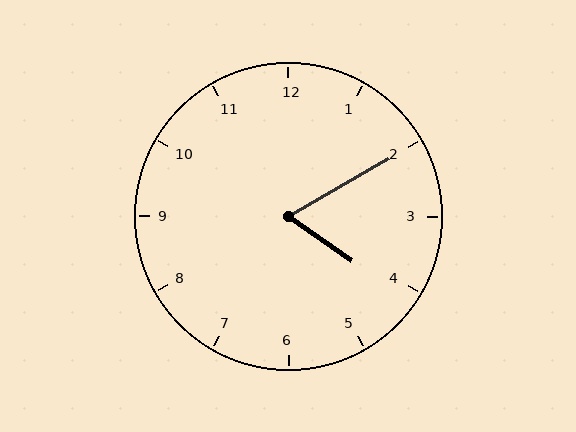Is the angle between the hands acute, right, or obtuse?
It is acute.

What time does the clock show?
4:10.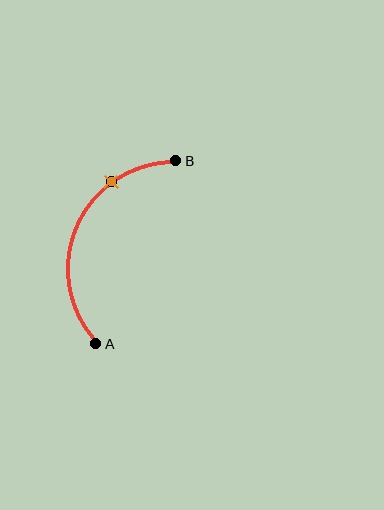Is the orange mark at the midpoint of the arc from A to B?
No. The orange mark lies on the arc but is closer to endpoint B. The arc midpoint would be at the point on the curve equidistant along the arc from both A and B.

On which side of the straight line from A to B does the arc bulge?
The arc bulges to the left of the straight line connecting A and B.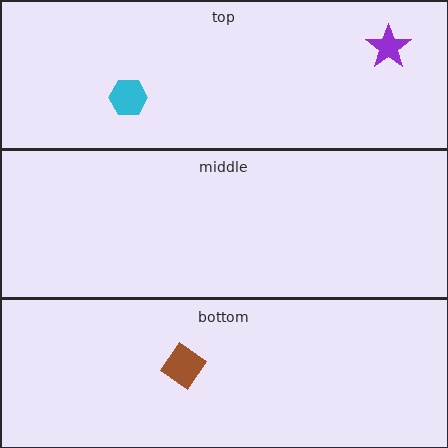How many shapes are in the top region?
2.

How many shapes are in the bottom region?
1.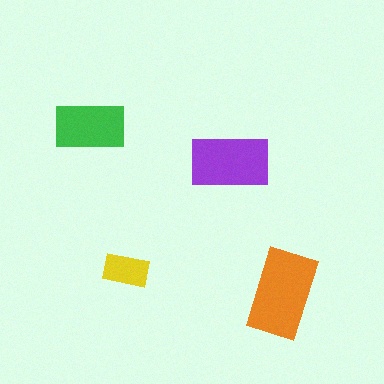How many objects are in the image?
There are 4 objects in the image.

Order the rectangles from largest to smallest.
the orange one, the purple one, the green one, the yellow one.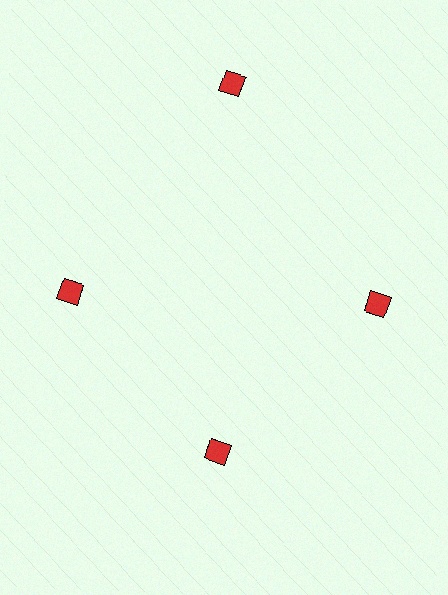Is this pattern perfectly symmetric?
No. The 4 red diamonds are arranged in a ring, but one element near the 12 o'clock position is pushed outward from the center, breaking the 4-fold rotational symmetry.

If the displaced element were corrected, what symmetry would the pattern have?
It would have 4-fold rotational symmetry — the pattern would map onto itself every 90 degrees.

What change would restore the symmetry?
The symmetry would be restored by moving it inward, back onto the ring so that all 4 diamonds sit at equal angles and equal distance from the center.